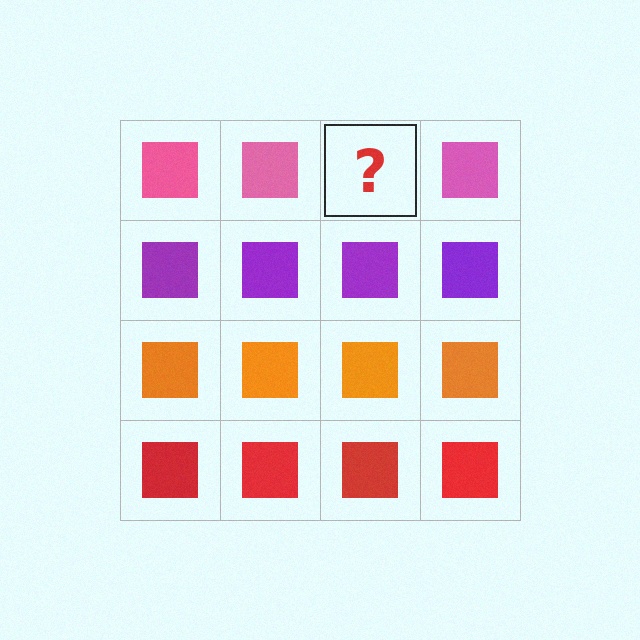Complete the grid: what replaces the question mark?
The question mark should be replaced with a pink square.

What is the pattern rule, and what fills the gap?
The rule is that each row has a consistent color. The gap should be filled with a pink square.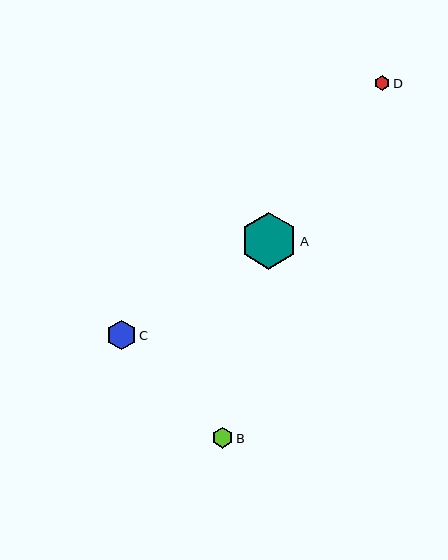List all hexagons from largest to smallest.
From largest to smallest: A, C, B, D.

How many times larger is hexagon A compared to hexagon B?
Hexagon A is approximately 2.7 times the size of hexagon B.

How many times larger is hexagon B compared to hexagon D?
Hexagon B is approximately 1.3 times the size of hexagon D.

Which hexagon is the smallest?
Hexagon D is the smallest with a size of approximately 16 pixels.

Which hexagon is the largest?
Hexagon A is the largest with a size of approximately 57 pixels.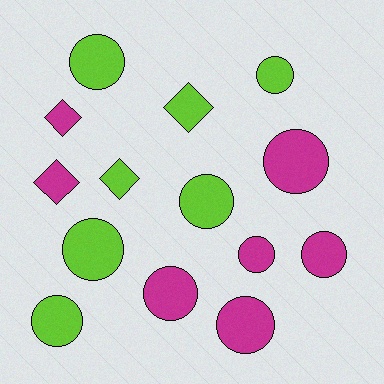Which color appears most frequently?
Lime, with 7 objects.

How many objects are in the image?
There are 14 objects.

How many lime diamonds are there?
There are 2 lime diamonds.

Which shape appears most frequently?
Circle, with 10 objects.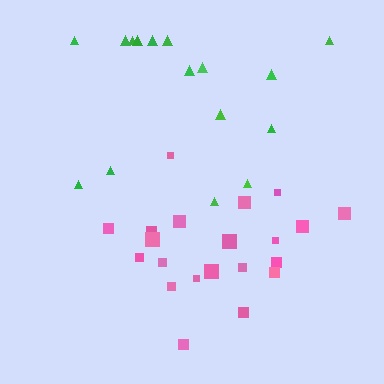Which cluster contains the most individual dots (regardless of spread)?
Pink (21).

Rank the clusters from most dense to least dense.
pink, green.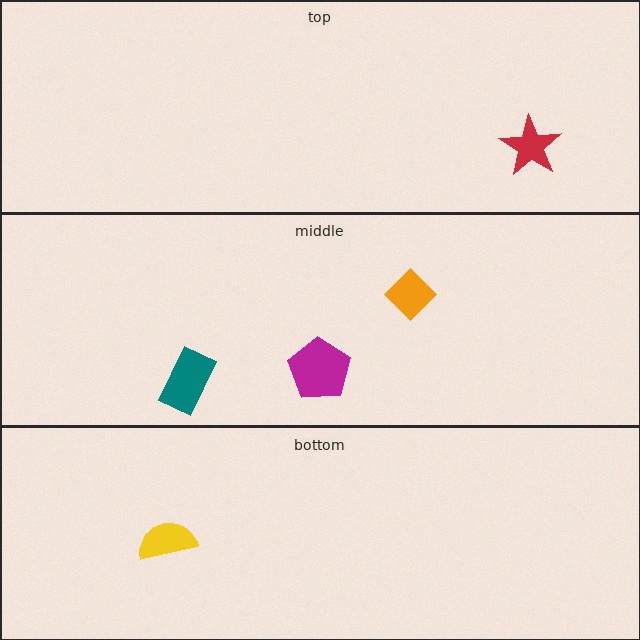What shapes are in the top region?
The red star.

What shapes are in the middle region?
The magenta pentagon, the teal rectangle, the orange diamond.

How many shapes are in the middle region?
3.